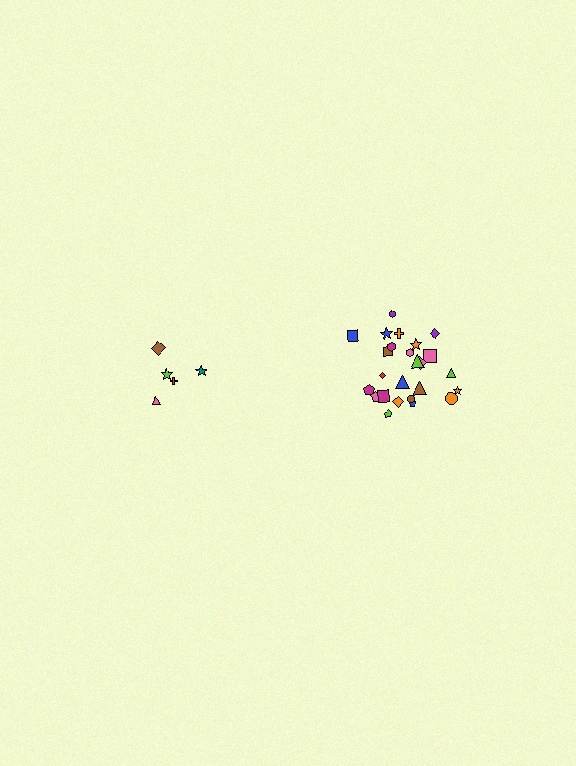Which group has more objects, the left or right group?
The right group.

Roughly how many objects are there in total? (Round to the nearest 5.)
Roughly 30 objects in total.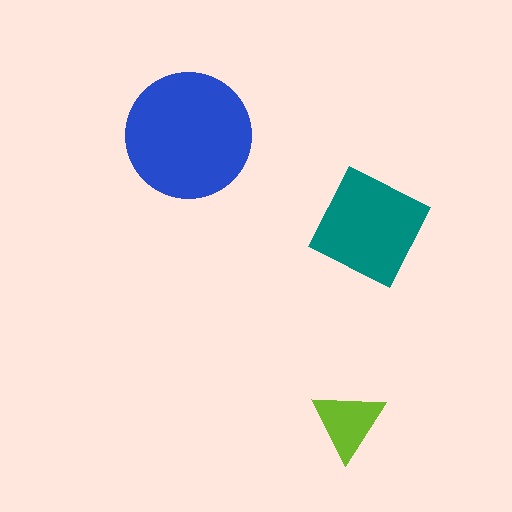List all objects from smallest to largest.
The lime triangle, the teal diamond, the blue circle.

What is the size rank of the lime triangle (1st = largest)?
3rd.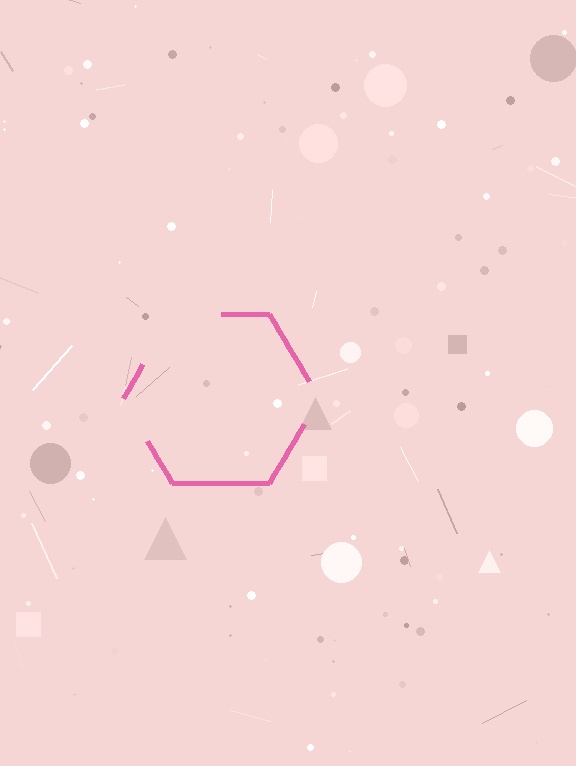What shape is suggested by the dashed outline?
The dashed outline suggests a hexagon.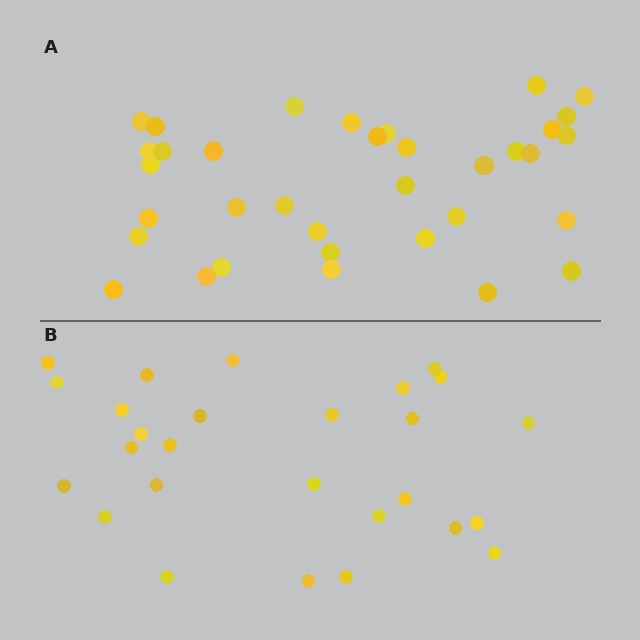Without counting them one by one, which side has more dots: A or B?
Region A (the top region) has more dots.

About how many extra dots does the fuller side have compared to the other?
Region A has roughly 8 or so more dots than region B.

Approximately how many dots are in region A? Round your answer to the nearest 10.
About 40 dots. (The exact count is 35, which rounds to 40.)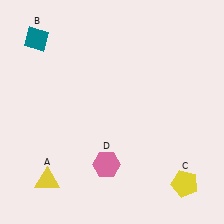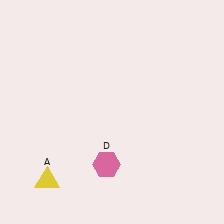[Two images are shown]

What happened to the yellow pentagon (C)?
The yellow pentagon (C) was removed in Image 2. It was in the bottom-right area of Image 1.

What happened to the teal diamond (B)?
The teal diamond (B) was removed in Image 2. It was in the top-left area of Image 1.